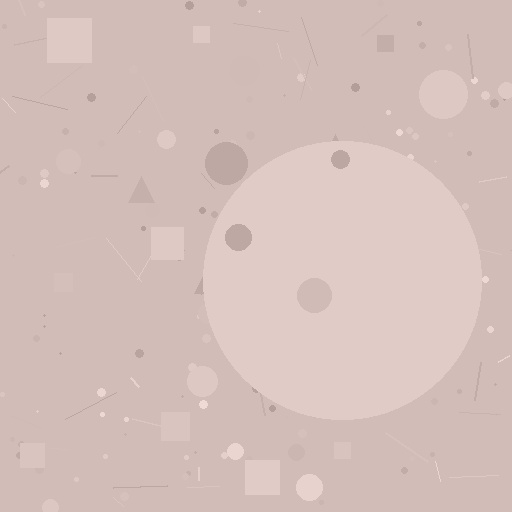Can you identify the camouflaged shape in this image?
The camouflaged shape is a circle.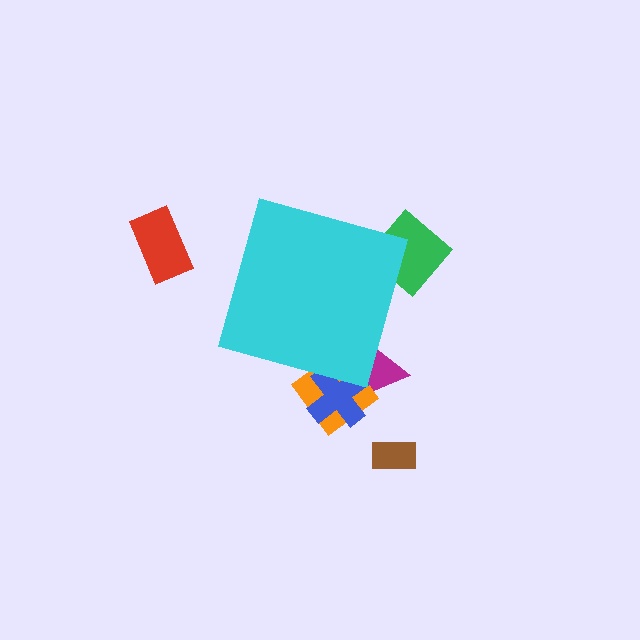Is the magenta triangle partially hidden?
Yes, the magenta triangle is partially hidden behind the cyan diamond.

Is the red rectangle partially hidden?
No, the red rectangle is fully visible.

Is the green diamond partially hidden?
Yes, the green diamond is partially hidden behind the cyan diamond.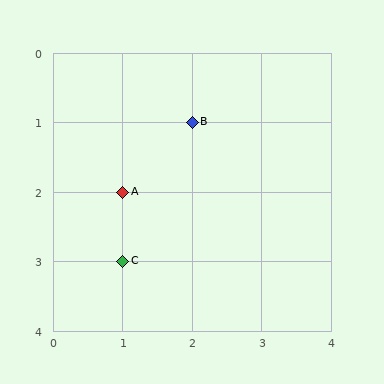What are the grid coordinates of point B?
Point B is at grid coordinates (2, 1).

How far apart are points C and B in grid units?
Points C and B are 1 column and 2 rows apart (about 2.2 grid units diagonally).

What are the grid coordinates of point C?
Point C is at grid coordinates (1, 3).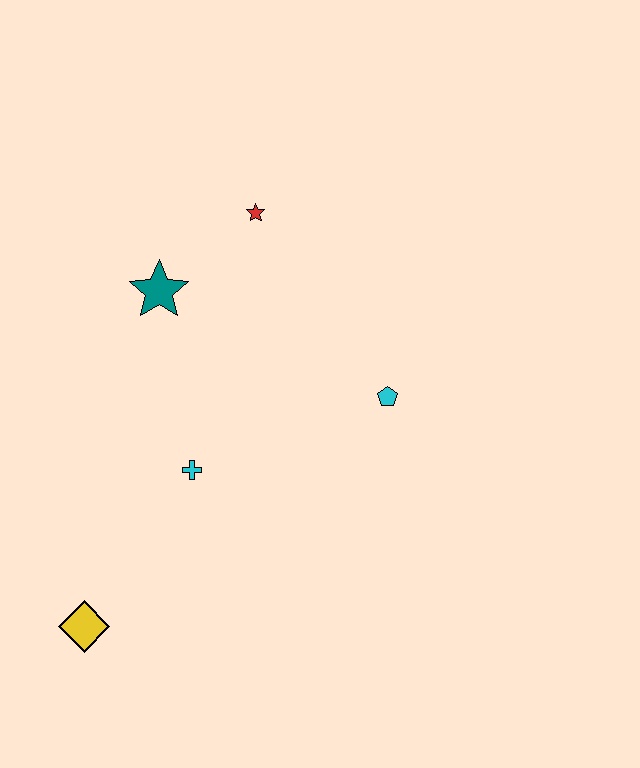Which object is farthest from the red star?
The yellow diamond is farthest from the red star.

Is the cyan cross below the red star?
Yes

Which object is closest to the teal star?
The red star is closest to the teal star.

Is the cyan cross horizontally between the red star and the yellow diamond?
Yes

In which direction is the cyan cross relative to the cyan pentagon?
The cyan cross is to the left of the cyan pentagon.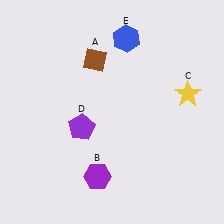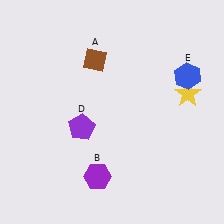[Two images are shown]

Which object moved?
The blue hexagon (E) moved right.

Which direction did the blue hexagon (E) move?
The blue hexagon (E) moved right.